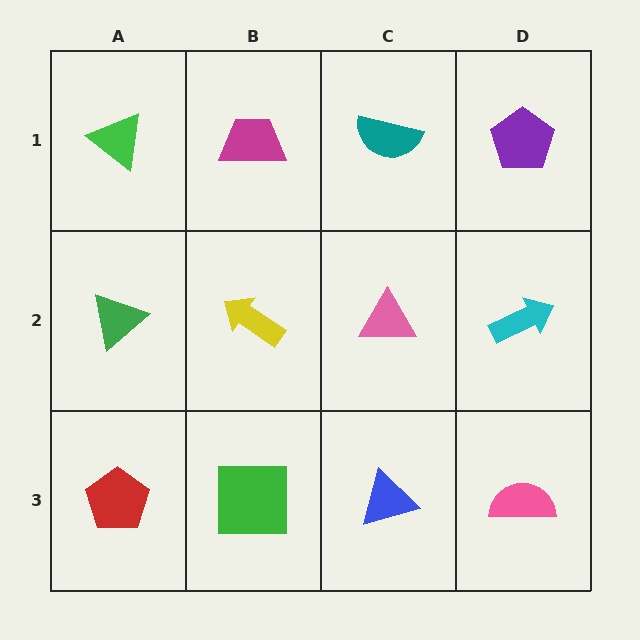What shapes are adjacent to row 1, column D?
A cyan arrow (row 2, column D), a teal semicircle (row 1, column C).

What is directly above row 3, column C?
A pink triangle.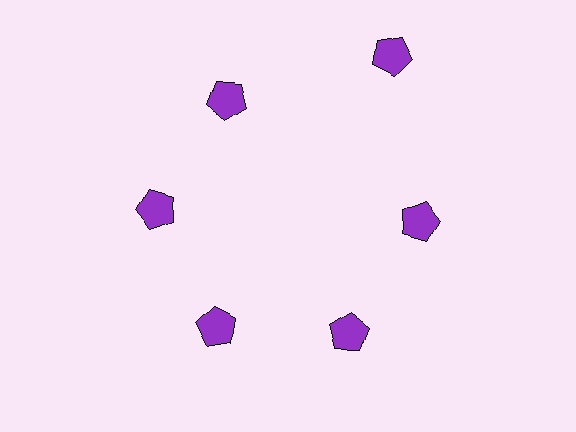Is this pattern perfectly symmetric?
No. The 6 purple pentagons are arranged in a ring, but one element near the 1 o'clock position is pushed outward from the center, breaking the 6-fold rotational symmetry.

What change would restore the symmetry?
The symmetry would be restored by moving it inward, back onto the ring so that all 6 pentagons sit at equal angles and equal distance from the center.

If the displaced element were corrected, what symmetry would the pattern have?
It would have 6-fold rotational symmetry — the pattern would map onto itself every 60 degrees.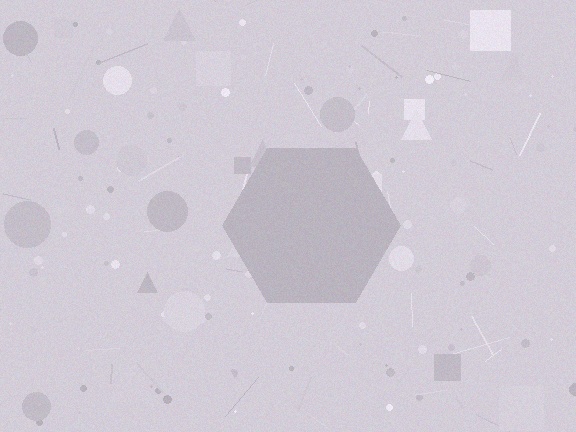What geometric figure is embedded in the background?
A hexagon is embedded in the background.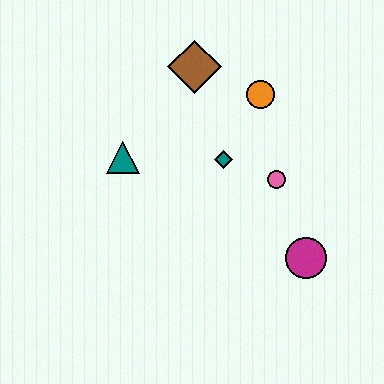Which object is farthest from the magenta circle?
The brown diamond is farthest from the magenta circle.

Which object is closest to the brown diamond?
The orange circle is closest to the brown diamond.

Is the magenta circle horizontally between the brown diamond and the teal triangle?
No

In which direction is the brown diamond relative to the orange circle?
The brown diamond is to the left of the orange circle.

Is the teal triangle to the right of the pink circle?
No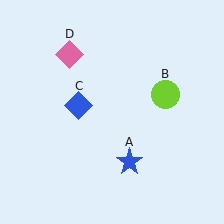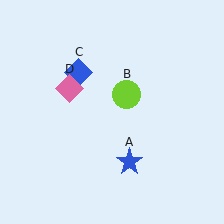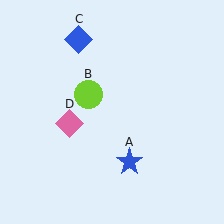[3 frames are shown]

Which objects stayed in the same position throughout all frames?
Blue star (object A) remained stationary.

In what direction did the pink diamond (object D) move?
The pink diamond (object D) moved down.